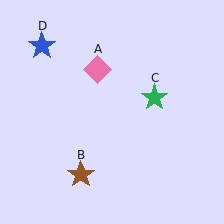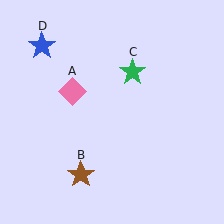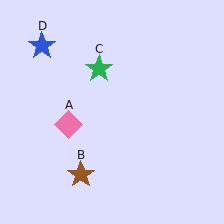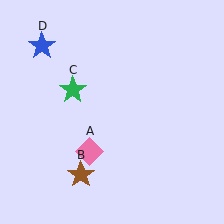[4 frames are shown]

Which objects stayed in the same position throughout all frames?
Brown star (object B) and blue star (object D) remained stationary.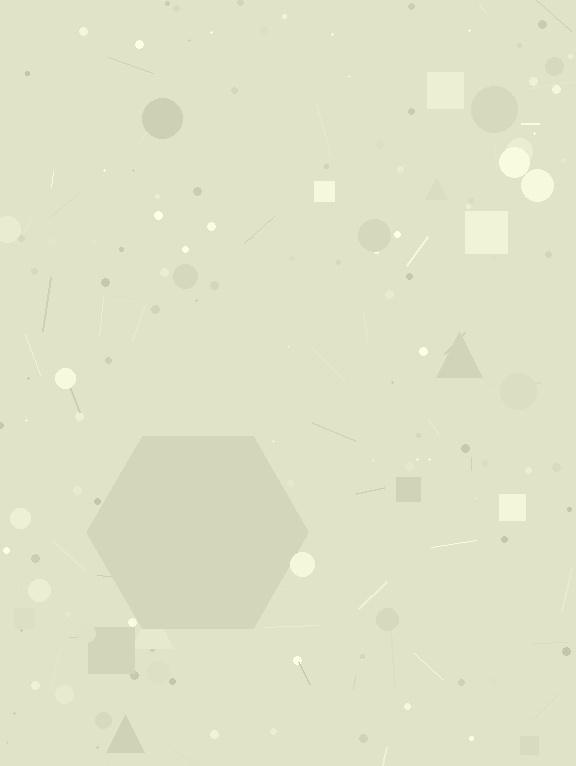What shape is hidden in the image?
A hexagon is hidden in the image.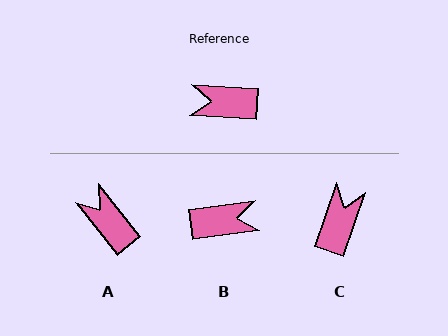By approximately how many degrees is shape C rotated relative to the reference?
Approximately 106 degrees clockwise.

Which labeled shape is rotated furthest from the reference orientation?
B, about 169 degrees away.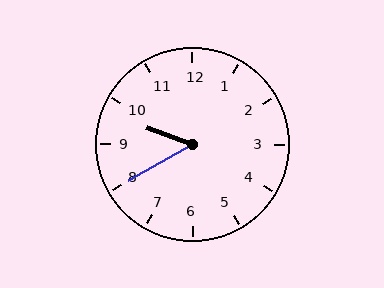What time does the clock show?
9:40.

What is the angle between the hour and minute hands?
Approximately 50 degrees.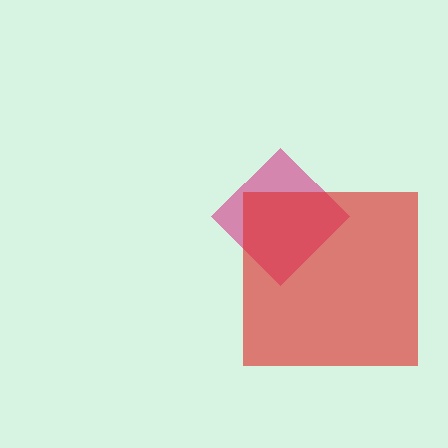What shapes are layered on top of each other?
The layered shapes are: a magenta diamond, a red square.